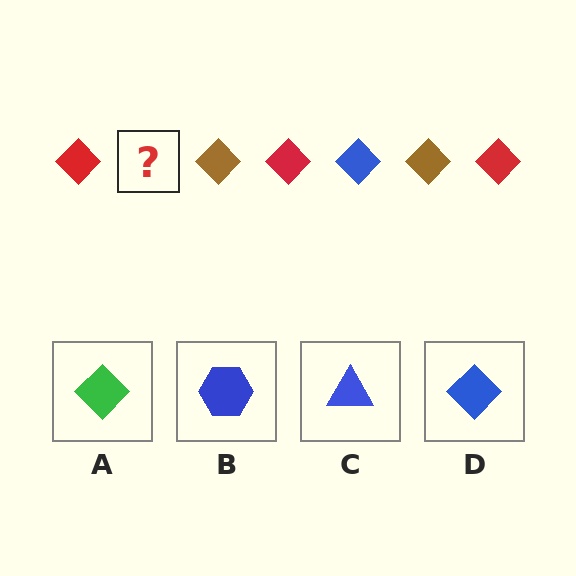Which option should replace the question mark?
Option D.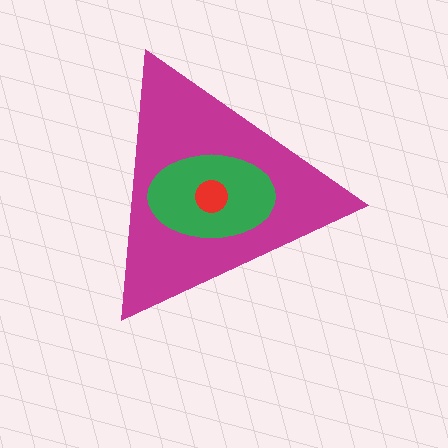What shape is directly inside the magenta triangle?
The green ellipse.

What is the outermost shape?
The magenta triangle.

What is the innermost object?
The red circle.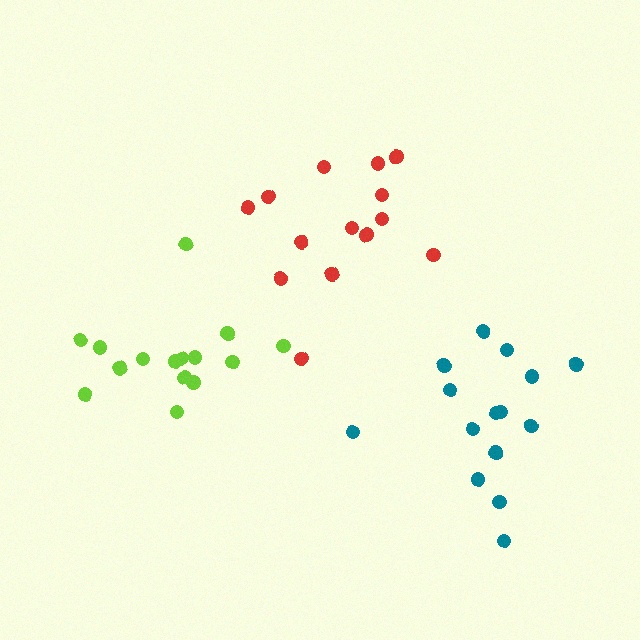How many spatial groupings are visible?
There are 3 spatial groupings.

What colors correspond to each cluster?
The clusters are colored: lime, teal, red.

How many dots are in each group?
Group 1: 15 dots, Group 2: 15 dots, Group 3: 14 dots (44 total).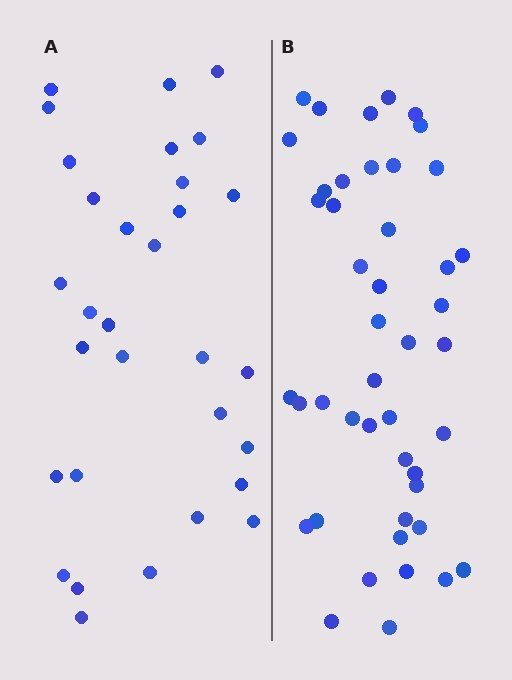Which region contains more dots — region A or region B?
Region B (the right region) has more dots.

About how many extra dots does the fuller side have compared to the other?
Region B has approximately 15 more dots than region A.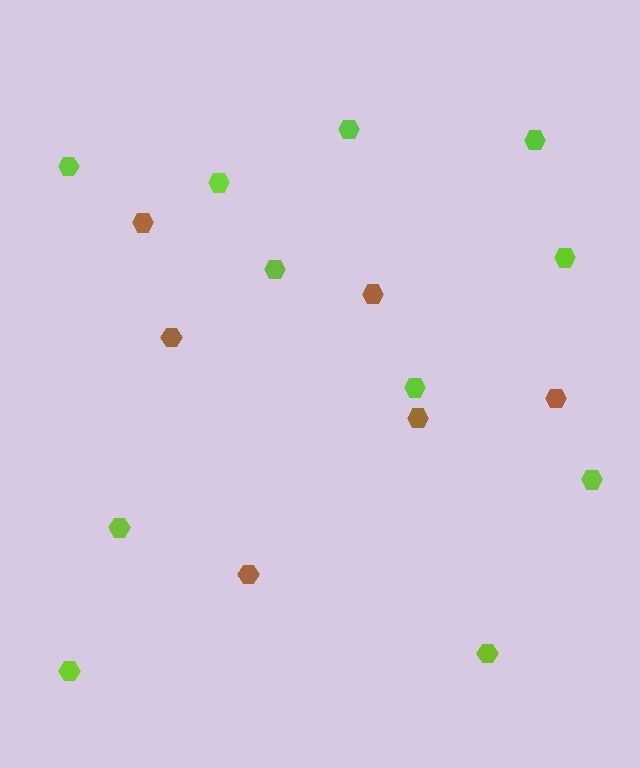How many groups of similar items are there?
There are 2 groups: one group of brown hexagons (6) and one group of lime hexagons (11).